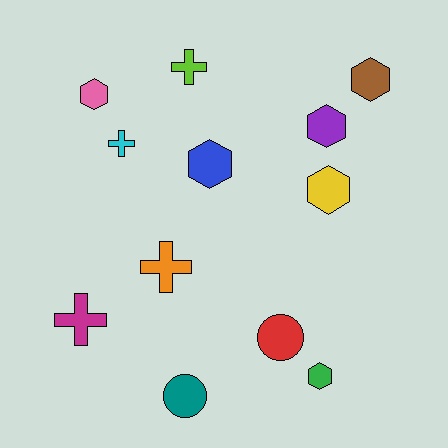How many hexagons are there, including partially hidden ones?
There are 6 hexagons.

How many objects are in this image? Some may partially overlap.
There are 12 objects.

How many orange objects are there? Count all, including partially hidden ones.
There is 1 orange object.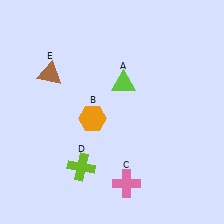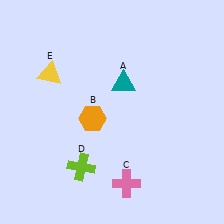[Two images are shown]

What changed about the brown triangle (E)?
In Image 1, E is brown. In Image 2, it changed to yellow.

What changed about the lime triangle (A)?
In Image 1, A is lime. In Image 2, it changed to teal.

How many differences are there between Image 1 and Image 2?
There are 2 differences between the two images.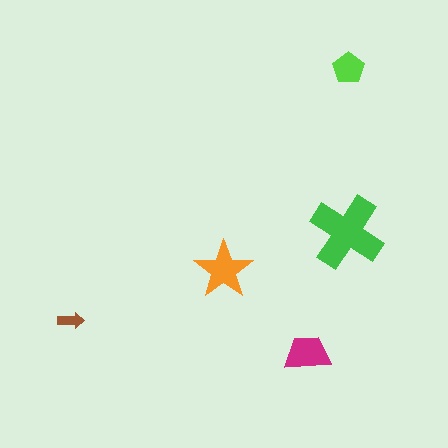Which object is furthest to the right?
The lime pentagon is rightmost.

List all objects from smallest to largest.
The brown arrow, the lime pentagon, the magenta trapezoid, the orange star, the green cross.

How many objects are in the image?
There are 5 objects in the image.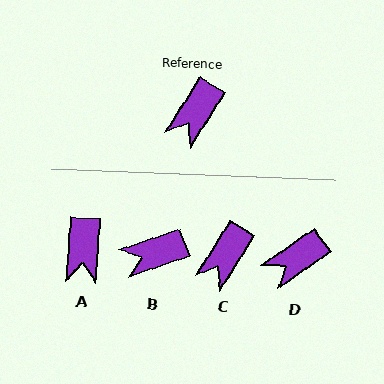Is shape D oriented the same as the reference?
No, it is off by about 23 degrees.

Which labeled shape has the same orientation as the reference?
C.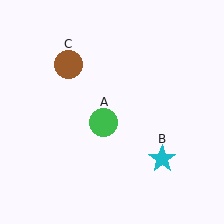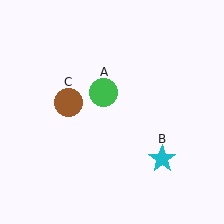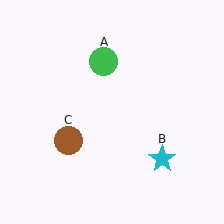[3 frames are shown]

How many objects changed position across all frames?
2 objects changed position: green circle (object A), brown circle (object C).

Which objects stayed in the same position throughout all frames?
Cyan star (object B) remained stationary.